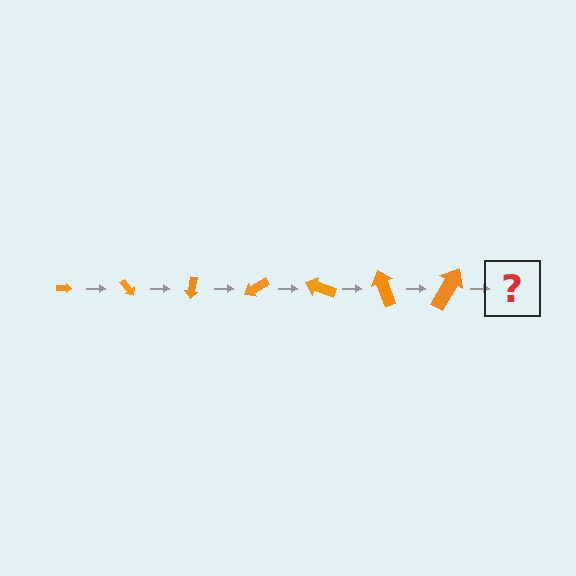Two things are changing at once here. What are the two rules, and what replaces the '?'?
The two rules are that the arrow grows larger each step and it rotates 50 degrees each step. The '?' should be an arrow, larger than the previous one and rotated 350 degrees from the start.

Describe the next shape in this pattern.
It should be an arrow, larger than the previous one and rotated 350 degrees from the start.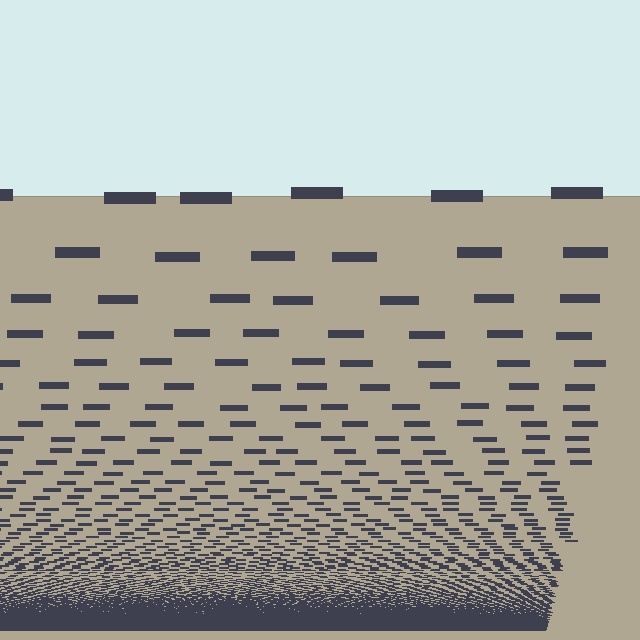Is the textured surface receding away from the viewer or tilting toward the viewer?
The surface appears to tilt toward the viewer. Texture elements get larger and sparser toward the top.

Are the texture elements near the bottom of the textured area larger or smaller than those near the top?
Smaller. The gradient is inverted — elements near the bottom are smaller and denser.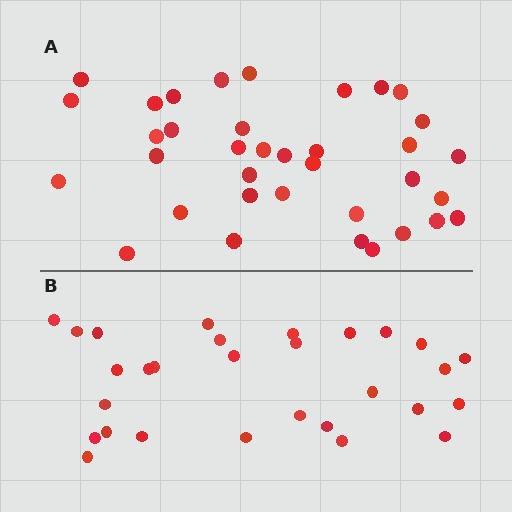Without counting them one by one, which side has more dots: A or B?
Region A (the top region) has more dots.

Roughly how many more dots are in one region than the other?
Region A has roughly 8 or so more dots than region B.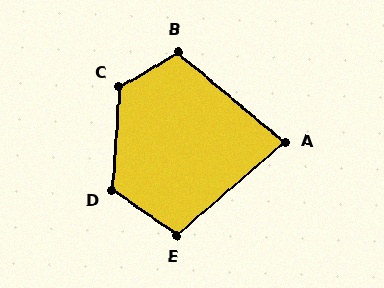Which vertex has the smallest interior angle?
A, at approximately 81 degrees.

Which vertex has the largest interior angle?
C, at approximately 124 degrees.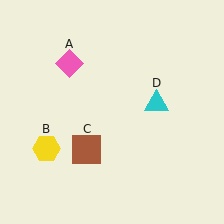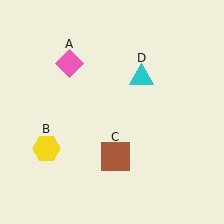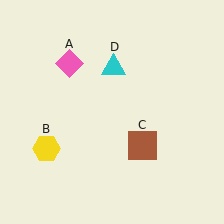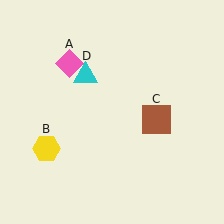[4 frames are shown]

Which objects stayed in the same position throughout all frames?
Pink diamond (object A) and yellow hexagon (object B) remained stationary.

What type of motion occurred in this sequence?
The brown square (object C), cyan triangle (object D) rotated counterclockwise around the center of the scene.